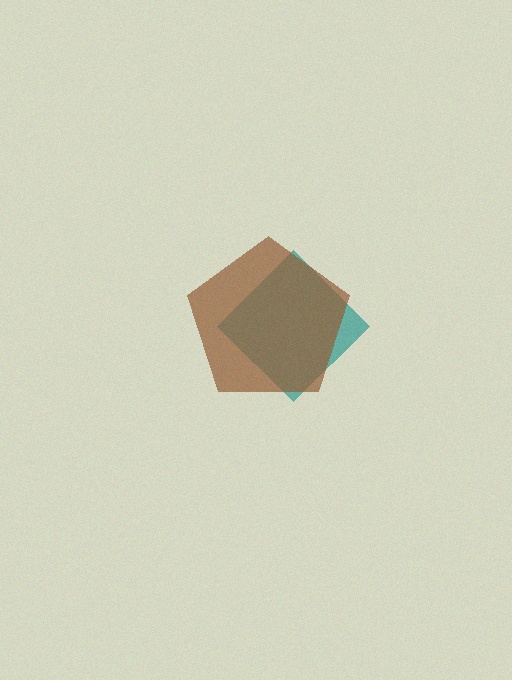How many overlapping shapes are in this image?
There are 2 overlapping shapes in the image.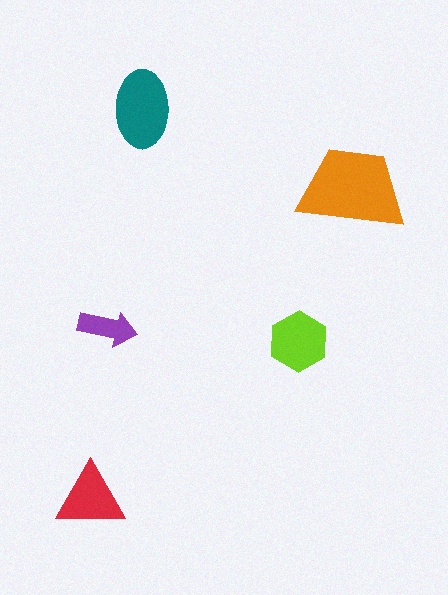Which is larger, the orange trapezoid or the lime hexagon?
The orange trapezoid.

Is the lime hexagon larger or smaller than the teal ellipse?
Smaller.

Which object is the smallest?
The purple arrow.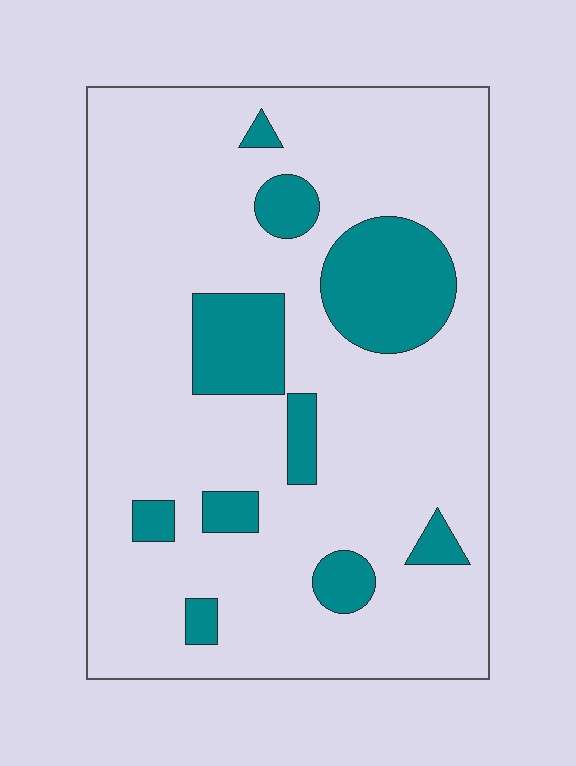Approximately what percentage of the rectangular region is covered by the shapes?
Approximately 20%.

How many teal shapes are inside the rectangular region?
10.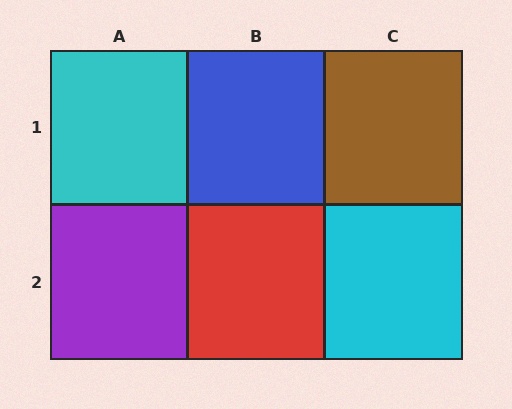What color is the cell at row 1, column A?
Cyan.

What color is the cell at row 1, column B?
Blue.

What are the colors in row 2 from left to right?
Purple, red, cyan.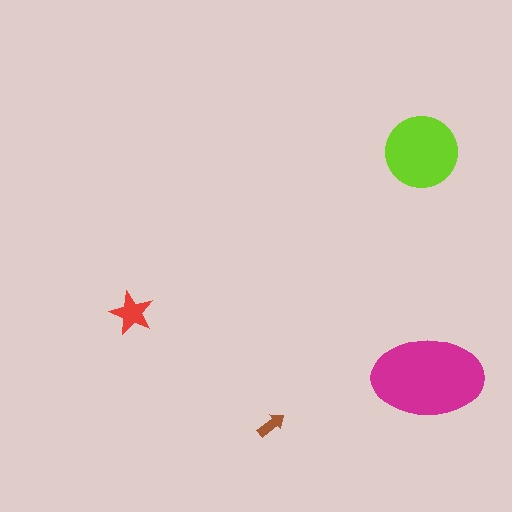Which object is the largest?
The magenta ellipse.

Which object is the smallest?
The brown arrow.